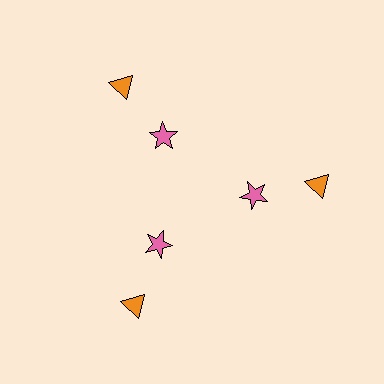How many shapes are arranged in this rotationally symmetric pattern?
There are 6 shapes, arranged in 3 groups of 2.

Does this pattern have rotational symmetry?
Yes, this pattern has 3-fold rotational symmetry. It looks the same after rotating 120 degrees around the center.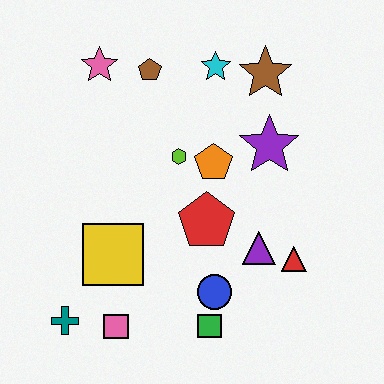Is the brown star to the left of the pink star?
No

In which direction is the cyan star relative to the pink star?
The cyan star is to the right of the pink star.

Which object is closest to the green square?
The blue circle is closest to the green square.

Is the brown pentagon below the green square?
No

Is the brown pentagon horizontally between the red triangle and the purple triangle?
No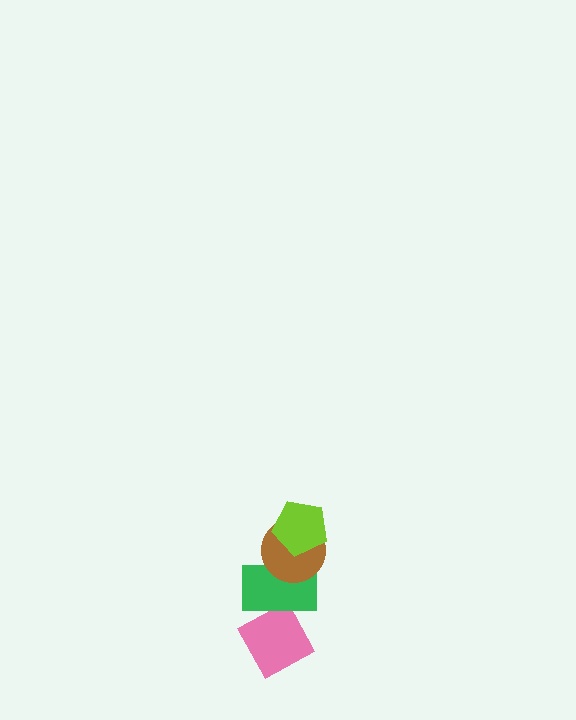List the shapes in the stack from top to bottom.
From top to bottom: the lime pentagon, the brown circle, the green rectangle, the pink diamond.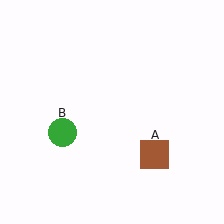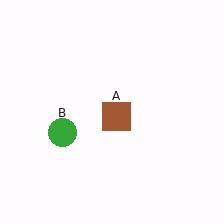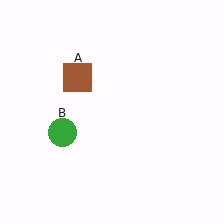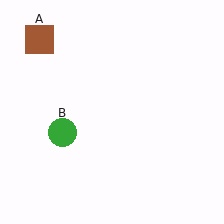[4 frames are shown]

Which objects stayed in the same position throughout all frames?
Green circle (object B) remained stationary.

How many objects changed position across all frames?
1 object changed position: brown square (object A).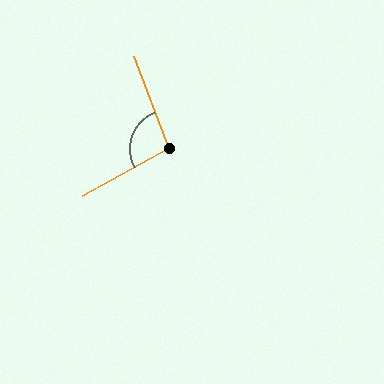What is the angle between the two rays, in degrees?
Approximately 98 degrees.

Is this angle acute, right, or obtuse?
It is obtuse.